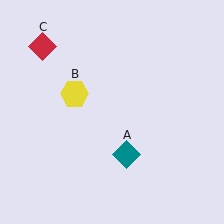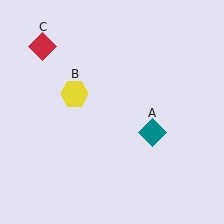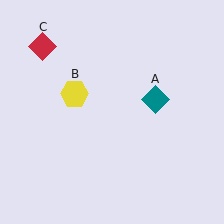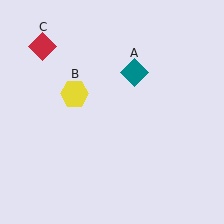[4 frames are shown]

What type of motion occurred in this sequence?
The teal diamond (object A) rotated counterclockwise around the center of the scene.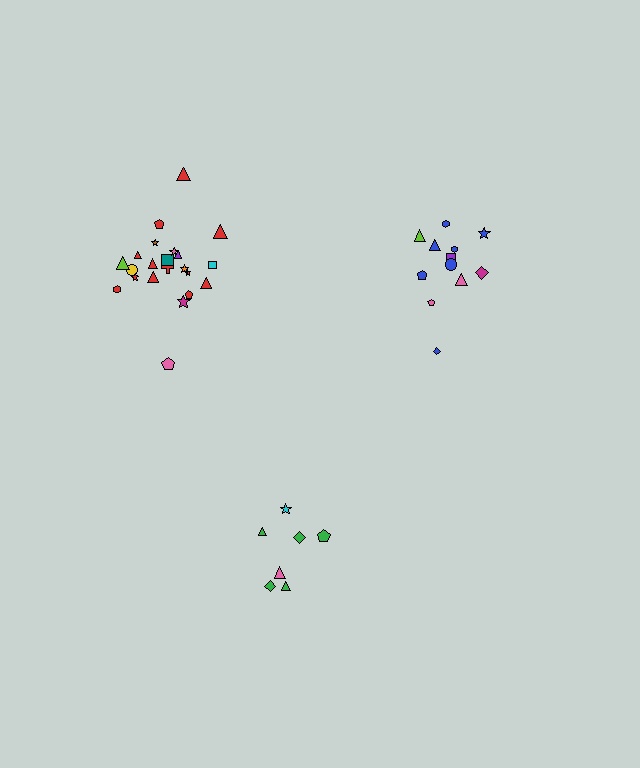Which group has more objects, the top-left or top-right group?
The top-left group.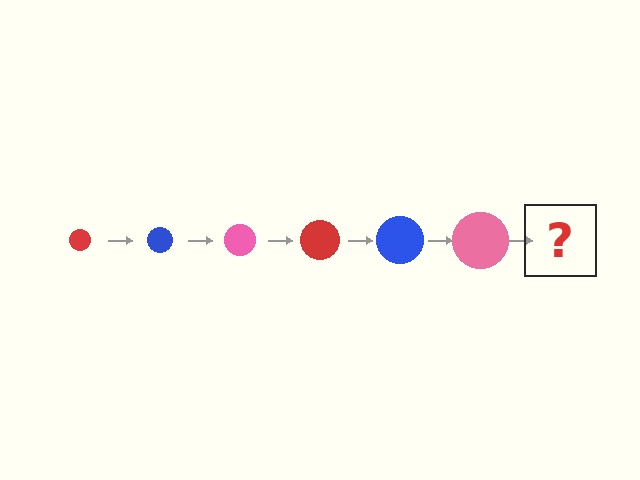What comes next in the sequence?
The next element should be a red circle, larger than the previous one.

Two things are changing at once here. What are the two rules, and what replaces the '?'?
The two rules are that the circle grows larger each step and the color cycles through red, blue, and pink. The '?' should be a red circle, larger than the previous one.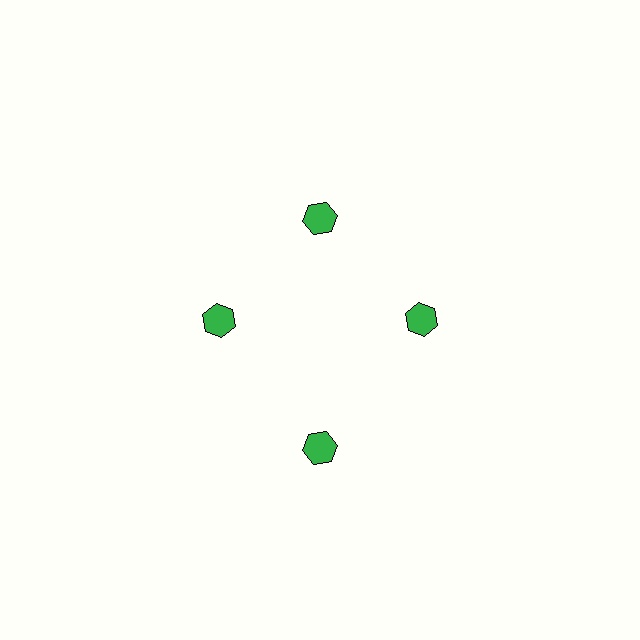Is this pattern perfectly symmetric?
No. The 4 green hexagons are arranged in a ring, but one element near the 6 o'clock position is pushed outward from the center, breaking the 4-fold rotational symmetry.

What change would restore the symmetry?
The symmetry would be restored by moving it inward, back onto the ring so that all 4 hexagons sit at equal angles and equal distance from the center.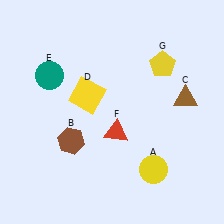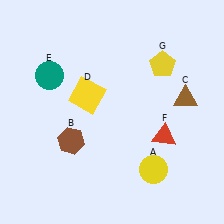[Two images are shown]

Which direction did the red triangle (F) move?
The red triangle (F) moved right.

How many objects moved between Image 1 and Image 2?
1 object moved between the two images.